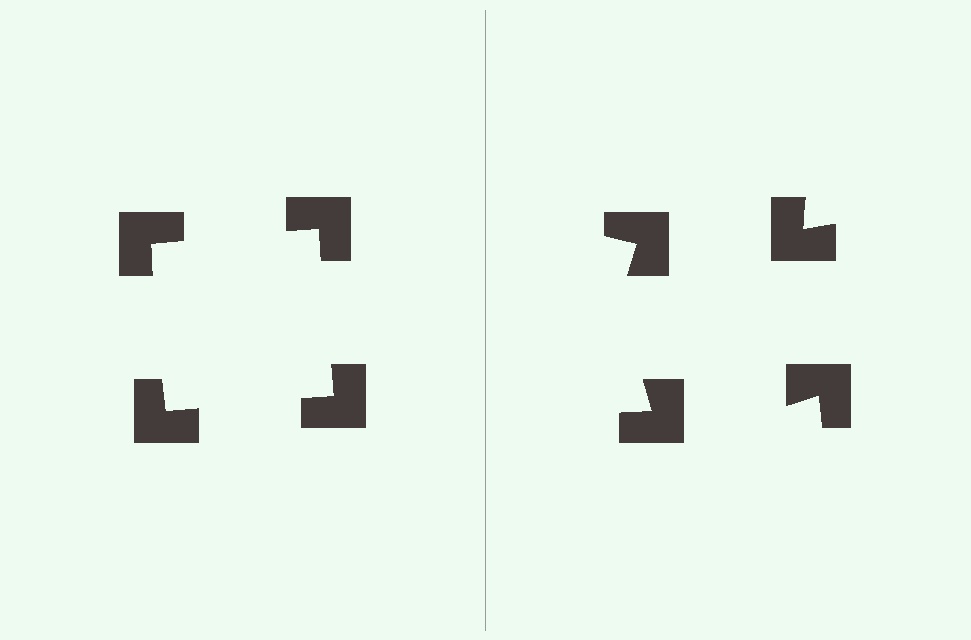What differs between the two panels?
The notched squares are positioned identically on both sides; only the wedge orientations differ. On the left they align to a square; on the right they are misaligned.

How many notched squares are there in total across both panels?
8 — 4 on each side.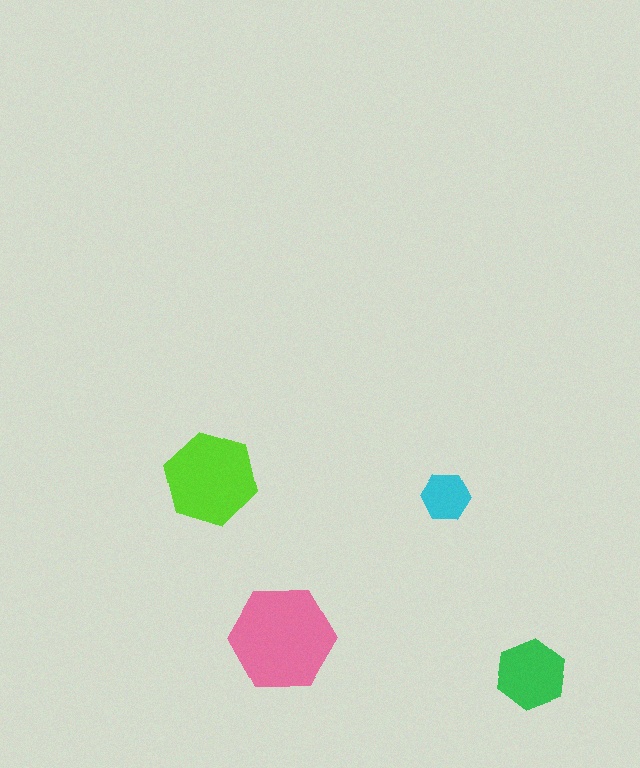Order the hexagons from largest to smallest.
the pink one, the lime one, the green one, the cyan one.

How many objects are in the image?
There are 4 objects in the image.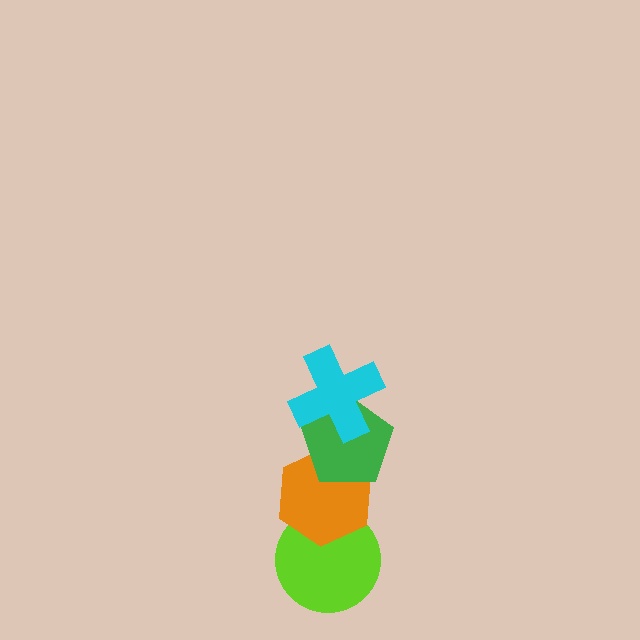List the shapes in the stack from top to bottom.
From top to bottom: the cyan cross, the green pentagon, the orange hexagon, the lime circle.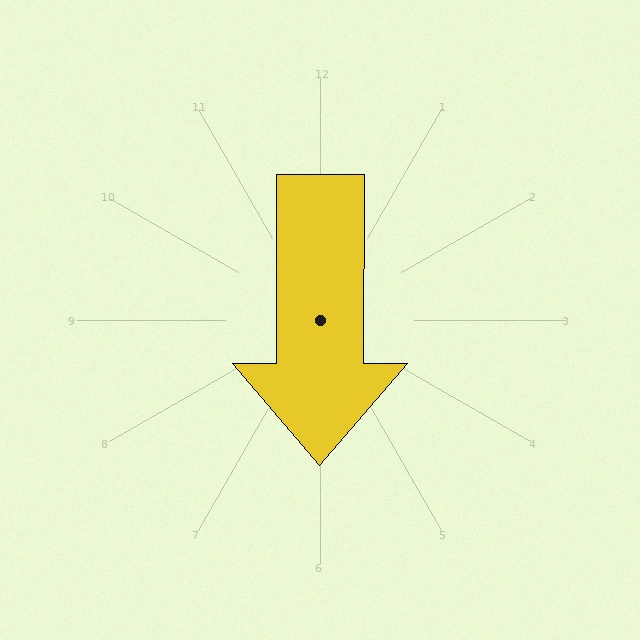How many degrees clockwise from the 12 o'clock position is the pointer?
Approximately 180 degrees.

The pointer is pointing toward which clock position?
Roughly 6 o'clock.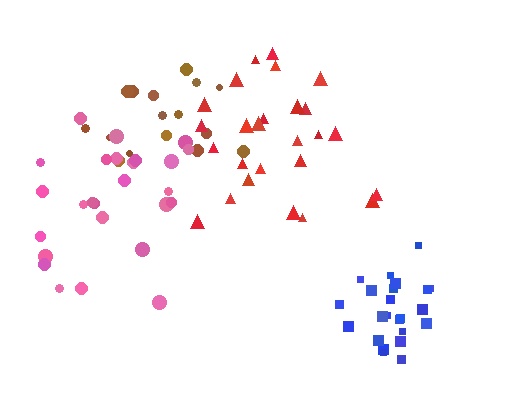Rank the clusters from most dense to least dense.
blue, brown, red, pink.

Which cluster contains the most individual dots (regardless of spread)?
Red (26).